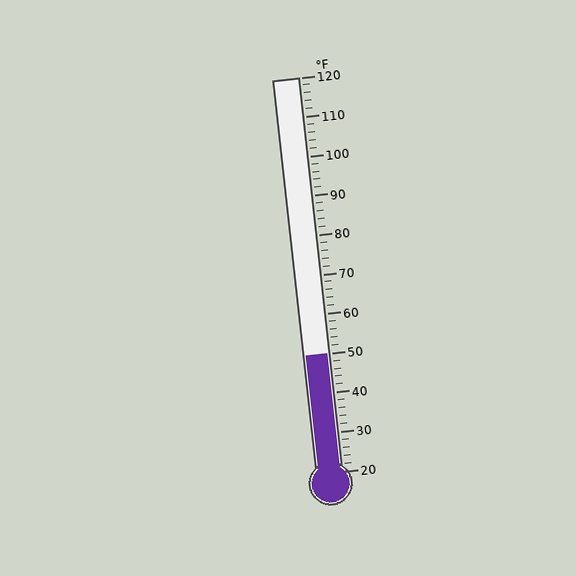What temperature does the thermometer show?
The thermometer shows approximately 50°F.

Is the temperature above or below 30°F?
The temperature is above 30°F.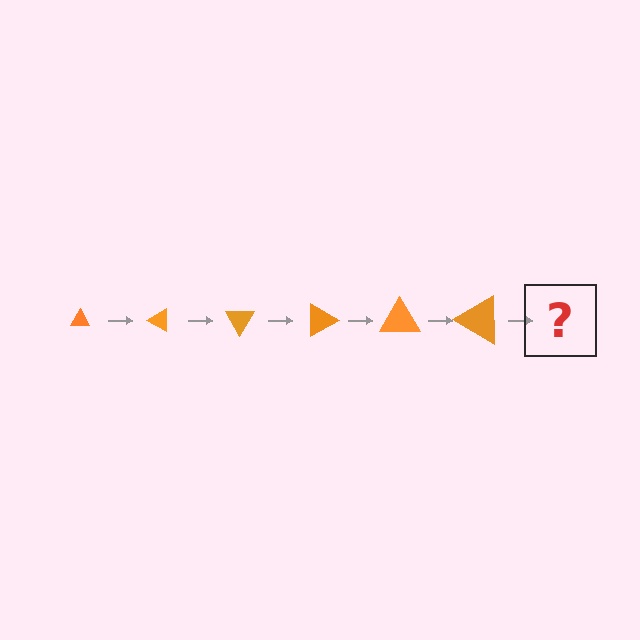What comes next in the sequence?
The next element should be a triangle, larger than the previous one and rotated 180 degrees from the start.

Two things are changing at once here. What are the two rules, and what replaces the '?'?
The two rules are that the triangle grows larger each step and it rotates 30 degrees each step. The '?' should be a triangle, larger than the previous one and rotated 180 degrees from the start.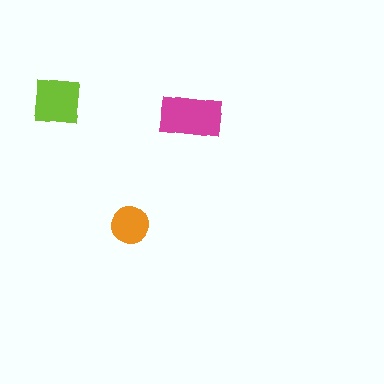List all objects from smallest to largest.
The orange circle, the lime square, the magenta rectangle.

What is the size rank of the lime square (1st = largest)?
2nd.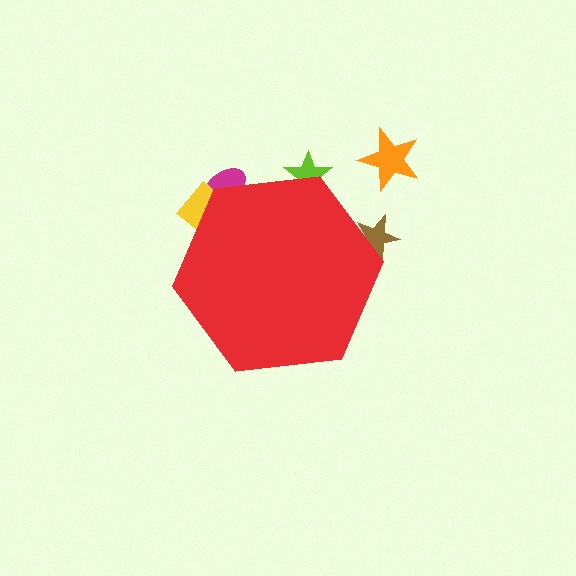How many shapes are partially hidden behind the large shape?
4 shapes are partially hidden.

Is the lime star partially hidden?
Yes, the lime star is partially hidden behind the red hexagon.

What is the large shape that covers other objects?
A red hexagon.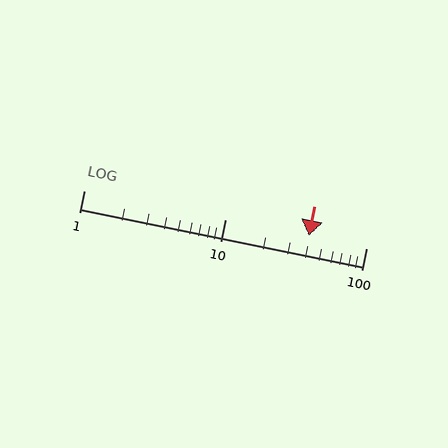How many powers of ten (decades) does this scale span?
The scale spans 2 decades, from 1 to 100.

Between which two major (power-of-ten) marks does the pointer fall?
The pointer is between 10 and 100.